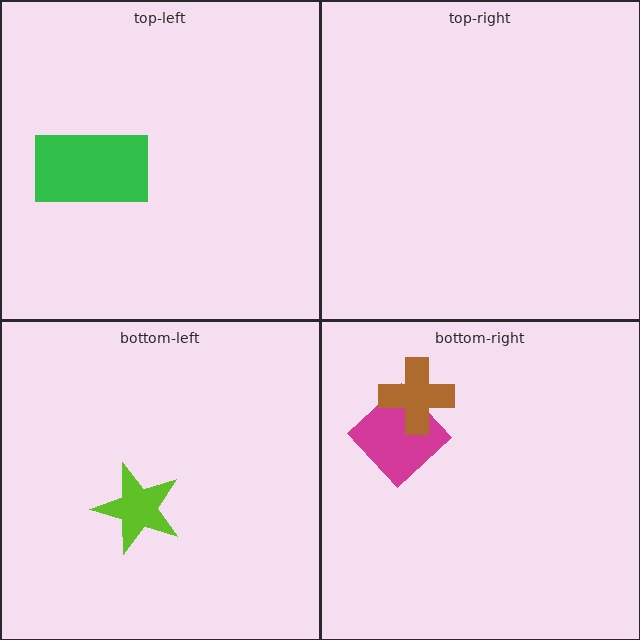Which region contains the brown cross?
The bottom-right region.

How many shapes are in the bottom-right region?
2.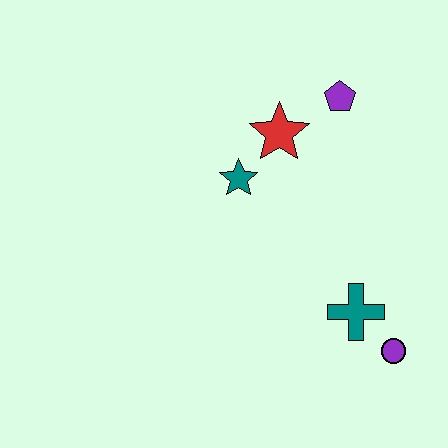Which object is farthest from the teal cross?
The purple pentagon is farthest from the teal cross.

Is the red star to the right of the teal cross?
No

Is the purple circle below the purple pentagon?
Yes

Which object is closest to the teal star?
The red star is closest to the teal star.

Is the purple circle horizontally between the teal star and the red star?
No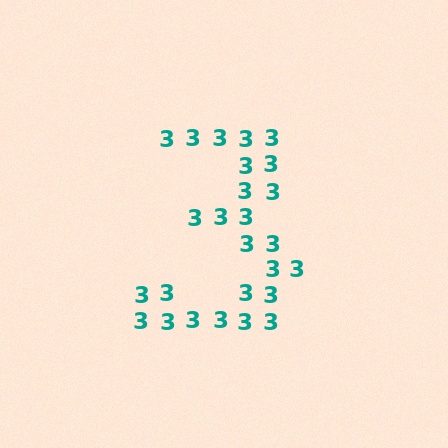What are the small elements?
The small elements are digit 3's.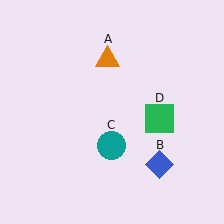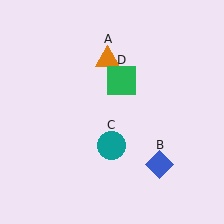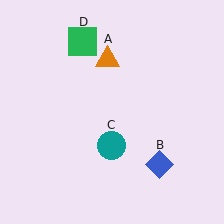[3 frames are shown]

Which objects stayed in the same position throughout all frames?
Orange triangle (object A) and blue diamond (object B) and teal circle (object C) remained stationary.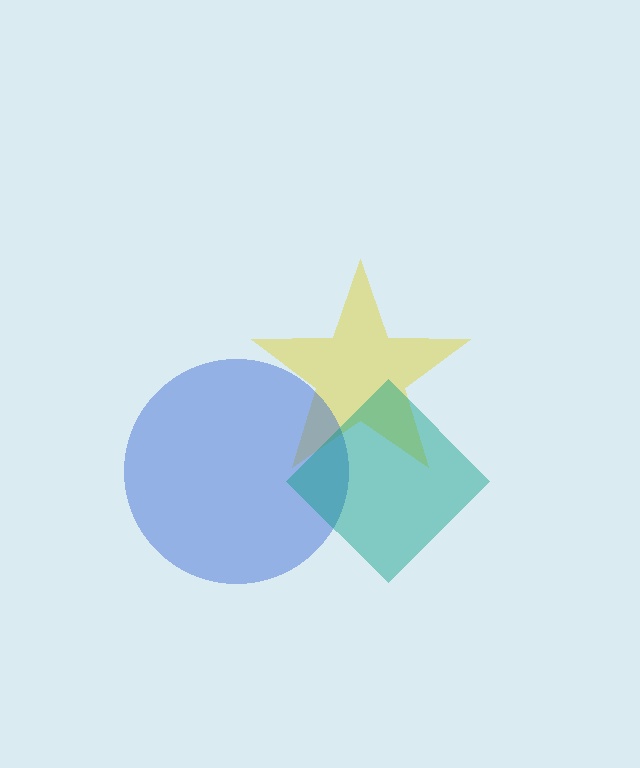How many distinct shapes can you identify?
There are 3 distinct shapes: a yellow star, a blue circle, a teal diamond.